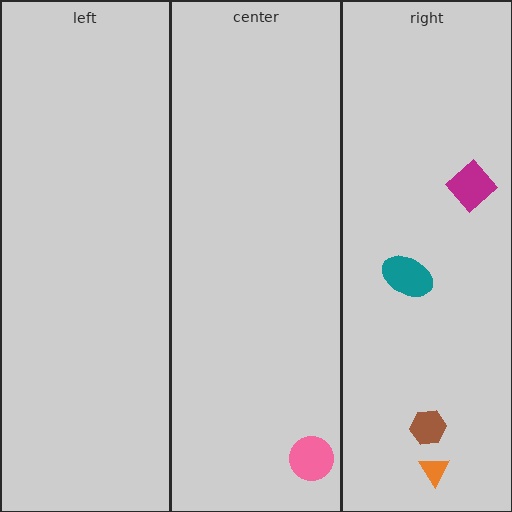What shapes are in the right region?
The brown hexagon, the orange triangle, the teal ellipse, the magenta diamond.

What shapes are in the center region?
The pink circle.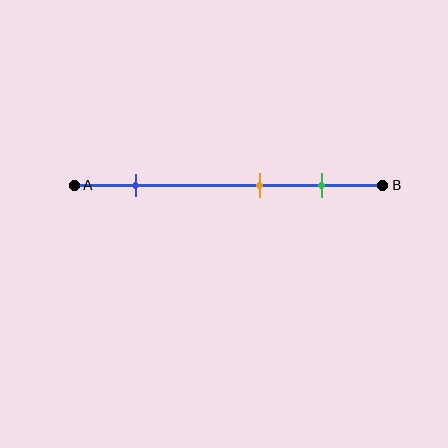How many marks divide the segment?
There are 3 marks dividing the segment.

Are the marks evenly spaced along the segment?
No, the marks are not evenly spaced.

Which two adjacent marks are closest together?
The orange and green marks are the closest adjacent pair.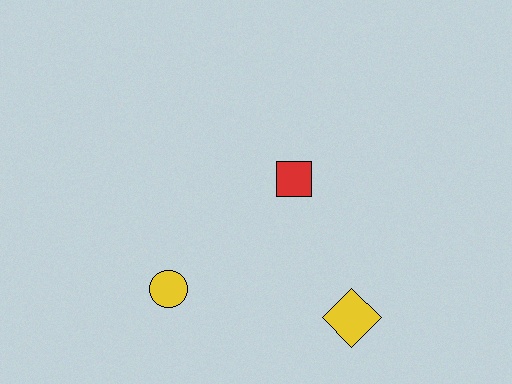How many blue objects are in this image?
There are no blue objects.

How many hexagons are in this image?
There are no hexagons.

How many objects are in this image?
There are 3 objects.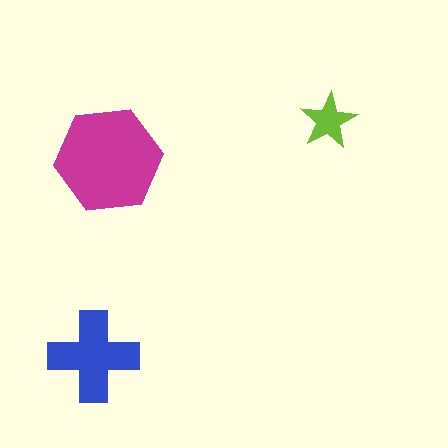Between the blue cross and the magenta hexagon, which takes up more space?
The magenta hexagon.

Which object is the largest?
The magenta hexagon.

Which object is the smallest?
The lime star.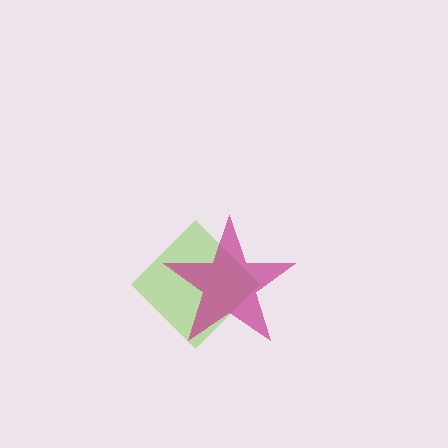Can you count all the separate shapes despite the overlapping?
Yes, there are 2 separate shapes.